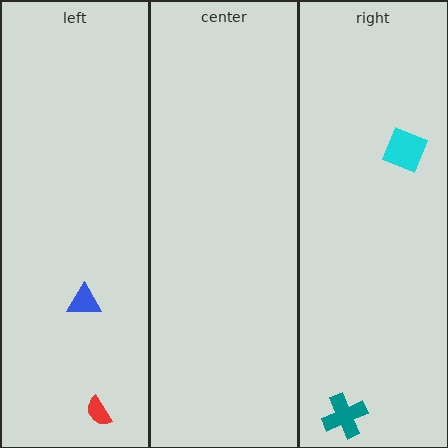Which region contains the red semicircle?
The left region.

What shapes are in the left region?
The red semicircle, the blue triangle.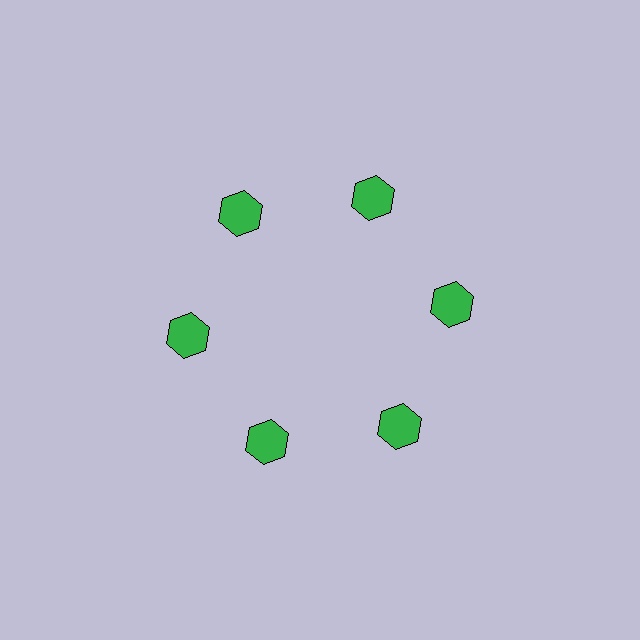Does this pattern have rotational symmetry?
Yes, this pattern has 6-fold rotational symmetry. It looks the same after rotating 60 degrees around the center.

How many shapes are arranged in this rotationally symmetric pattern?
There are 6 shapes, arranged in 6 groups of 1.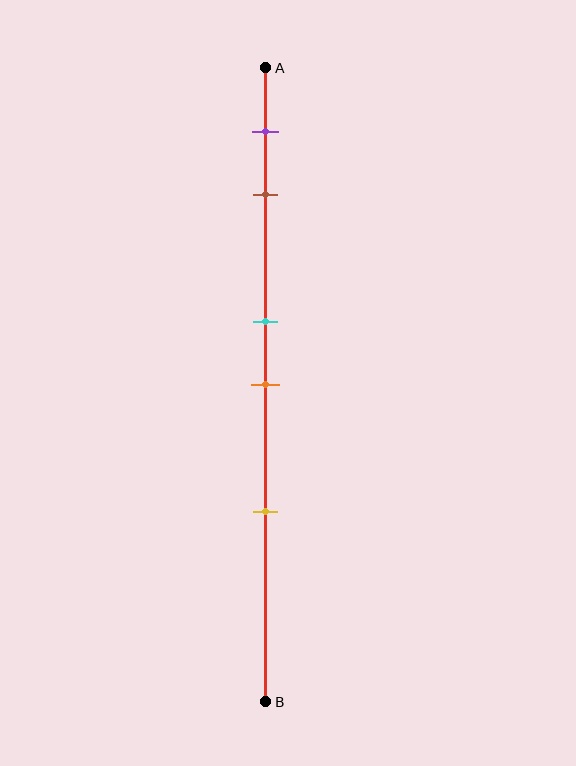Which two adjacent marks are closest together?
The cyan and orange marks are the closest adjacent pair.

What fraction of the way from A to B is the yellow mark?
The yellow mark is approximately 70% (0.7) of the way from A to B.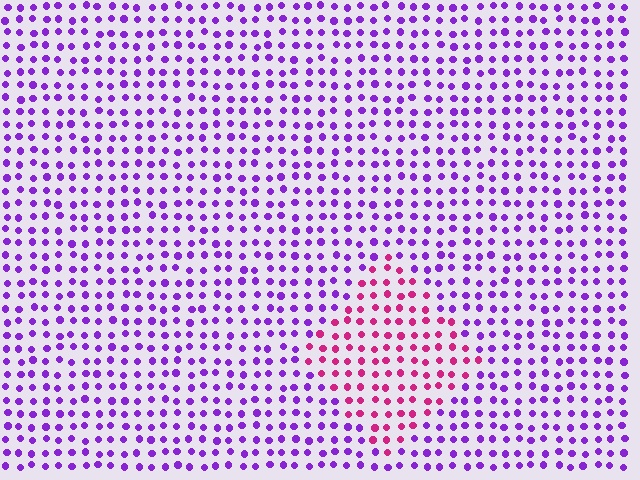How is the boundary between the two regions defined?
The boundary is defined purely by a slight shift in hue (about 52 degrees). Spacing, size, and orientation are identical on both sides.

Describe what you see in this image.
The image is filled with small purple elements in a uniform arrangement. A diamond-shaped region is visible where the elements are tinted to a slightly different hue, forming a subtle color boundary.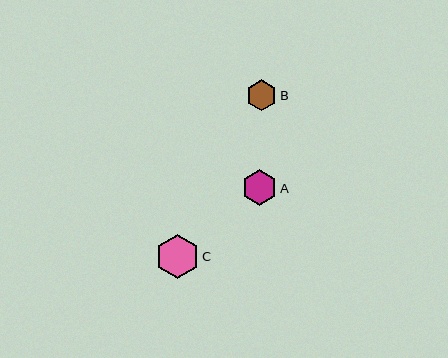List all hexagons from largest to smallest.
From largest to smallest: C, A, B.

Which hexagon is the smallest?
Hexagon B is the smallest with a size of approximately 31 pixels.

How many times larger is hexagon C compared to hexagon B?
Hexagon C is approximately 1.4 times the size of hexagon B.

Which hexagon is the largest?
Hexagon C is the largest with a size of approximately 44 pixels.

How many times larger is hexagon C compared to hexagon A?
Hexagon C is approximately 1.2 times the size of hexagon A.